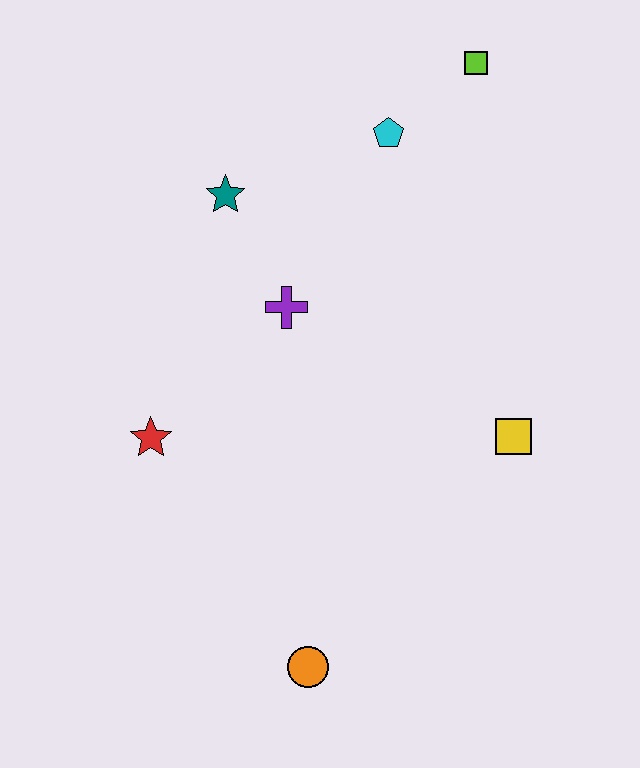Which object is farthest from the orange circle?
The lime square is farthest from the orange circle.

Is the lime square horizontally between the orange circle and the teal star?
No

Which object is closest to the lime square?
The cyan pentagon is closest to the lime square.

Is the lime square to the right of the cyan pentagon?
Yes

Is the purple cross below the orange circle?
No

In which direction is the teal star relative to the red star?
The teal star is above the red star.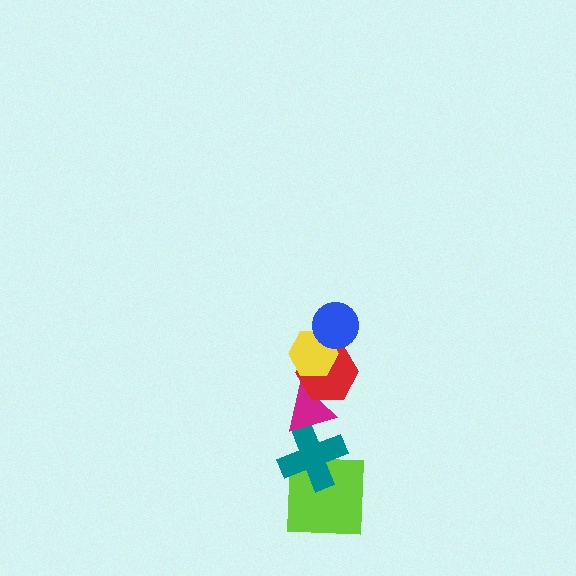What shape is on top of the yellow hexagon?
The blue circle is on top of the yellow hexagon.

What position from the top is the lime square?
The lime square is 6th from the top.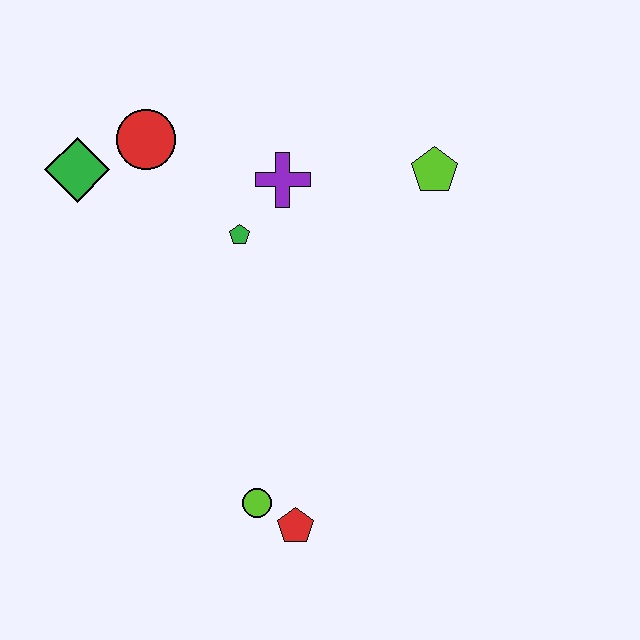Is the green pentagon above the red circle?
No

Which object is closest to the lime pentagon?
The purple cross is closest to the lime pentagon.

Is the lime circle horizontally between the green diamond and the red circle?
No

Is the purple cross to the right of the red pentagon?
No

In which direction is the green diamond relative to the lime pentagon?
The green diamond is to the left of the lime pentagon.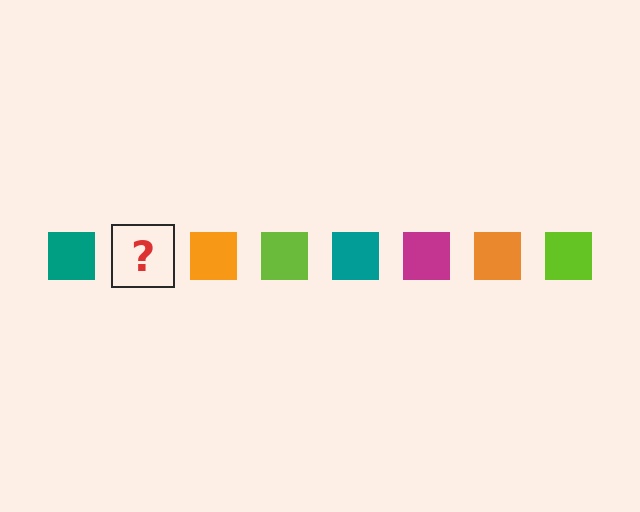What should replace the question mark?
The question mark should be replaced with a magenta square.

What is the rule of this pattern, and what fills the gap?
The rule is that the pattern cycles through teal, magenta, orange, lime squares. The gap should be filled with a magenta square.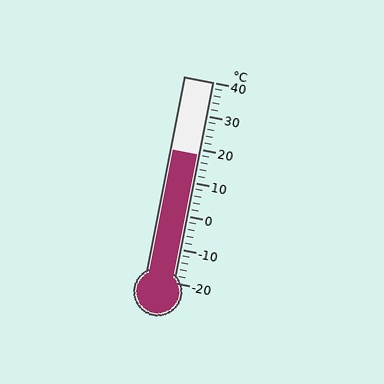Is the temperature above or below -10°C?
The temperature is above -10°C.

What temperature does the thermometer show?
The thermometer shows approximately 18°C.